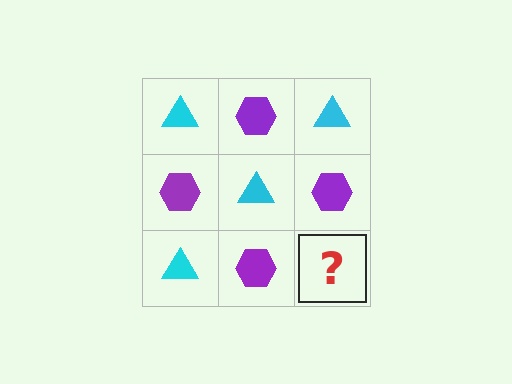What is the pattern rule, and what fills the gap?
The rule is that it alternates cyan triangle and purple hexagon in a checkerboard pattern. The gap should be filled with a cyan triangle.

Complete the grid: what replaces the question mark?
The question mark should be replaced with a cyan triangle.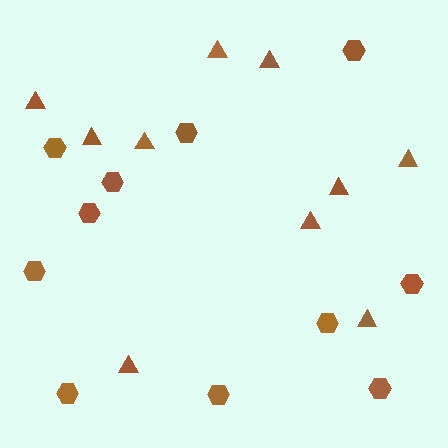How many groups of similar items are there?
There are 2 groups: one group of triangles (10) and one group of hexagons (11).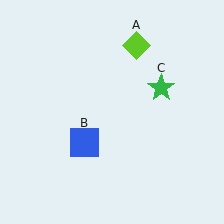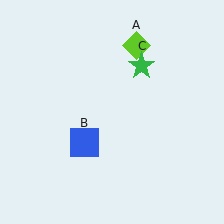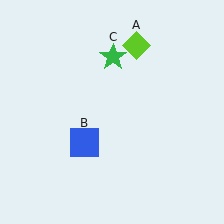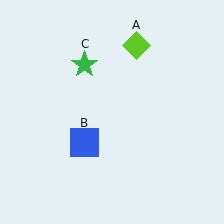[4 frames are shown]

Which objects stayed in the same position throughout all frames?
Lime diamond (object A) and blue square (object B) remained stationary.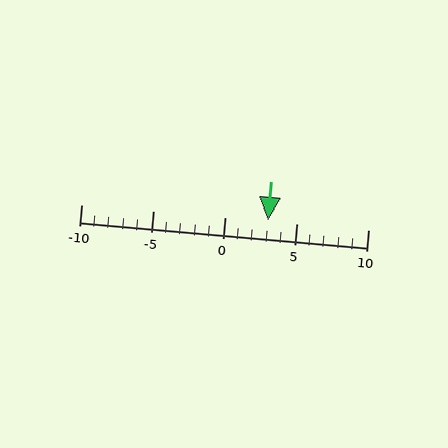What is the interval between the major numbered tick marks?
The major tick marks are spaced 5 units apart.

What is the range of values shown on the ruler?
The ruler shows values from -10 to 10.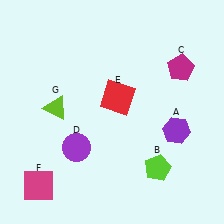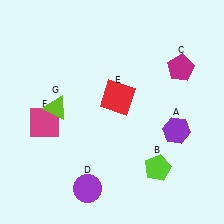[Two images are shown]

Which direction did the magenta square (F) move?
The magenta square (F) moved up.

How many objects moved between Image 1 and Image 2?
2 objects moved between the two images.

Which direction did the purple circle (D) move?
The purple circle (D) moved down.